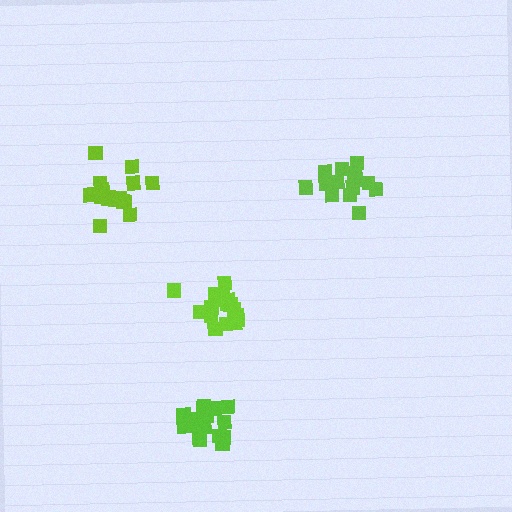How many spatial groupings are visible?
There are 4 spatial groupings.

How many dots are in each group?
Group 1: 16 dots, Group 2: 14 dots, Group 3: 19 dots, Group 4: 17 dots (66 total).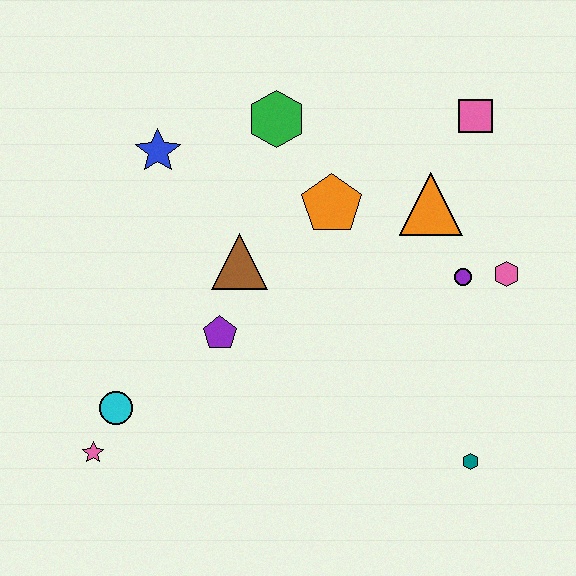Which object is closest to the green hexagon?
The orange pentagon is closest to the green hexagon.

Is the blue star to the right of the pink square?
No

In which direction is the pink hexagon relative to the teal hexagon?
The pink hexagon is above the teal hexagon.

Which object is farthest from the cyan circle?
The pink square is farthest from the cyan circle.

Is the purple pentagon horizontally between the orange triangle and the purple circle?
No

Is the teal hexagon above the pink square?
No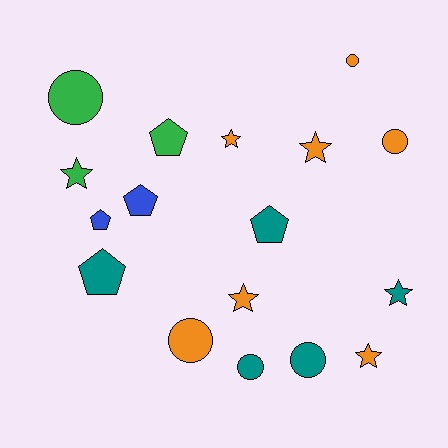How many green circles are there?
There is 1 green circle.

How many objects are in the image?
There are 17 objects.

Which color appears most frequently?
Orange, with 7 objects.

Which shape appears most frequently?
Circle, with 6 objects.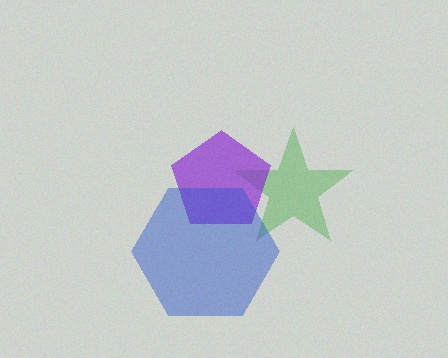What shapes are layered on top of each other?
The layered shapes are: a green star, a purple pentagon, a blue hexagon.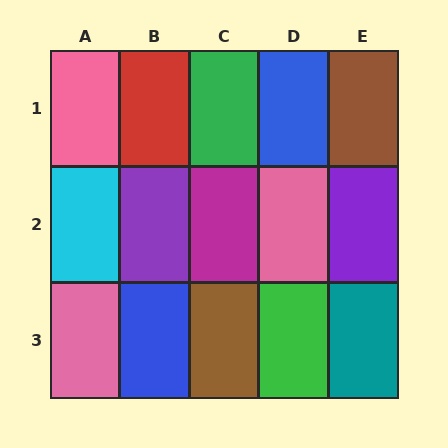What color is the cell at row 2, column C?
Magenta.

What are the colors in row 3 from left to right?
Pink, blue, brown, green, teal.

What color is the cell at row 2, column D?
Pink.